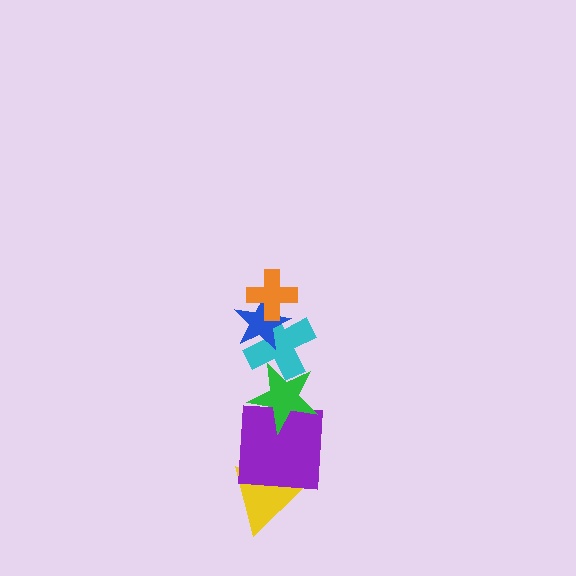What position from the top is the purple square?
The purple square is 5th from the top.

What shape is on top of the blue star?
The orange cross is on top of the blue star.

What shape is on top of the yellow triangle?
The purple square is on top of the yellow triangle.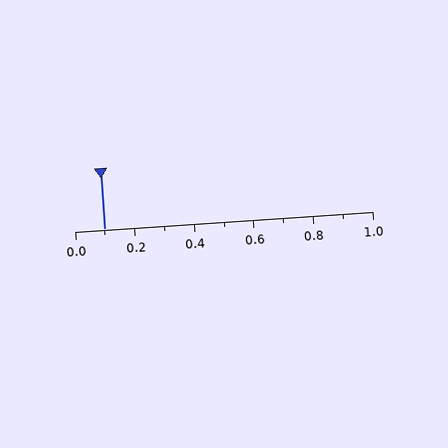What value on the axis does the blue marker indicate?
The marker indicates approximately 0.1.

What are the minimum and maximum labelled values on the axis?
The axis runs from 0.0 to 1.0.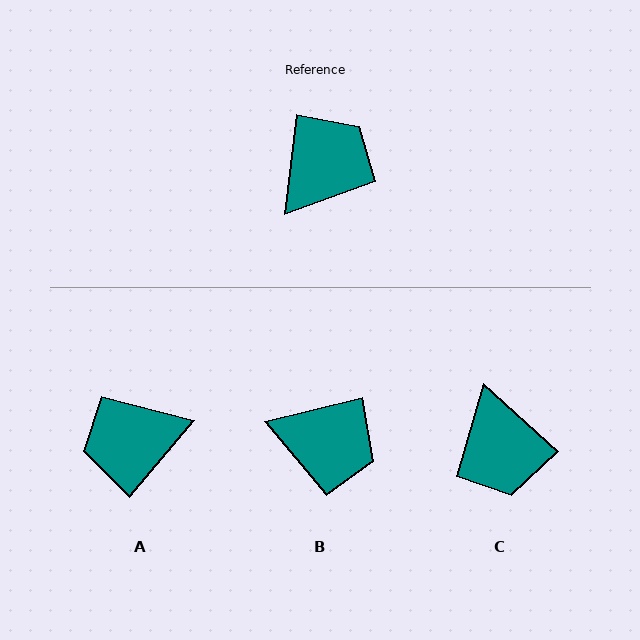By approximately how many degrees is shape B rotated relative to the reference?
Approximately 70 degrees clockwise.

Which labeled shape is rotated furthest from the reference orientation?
A, about 146 degrees away.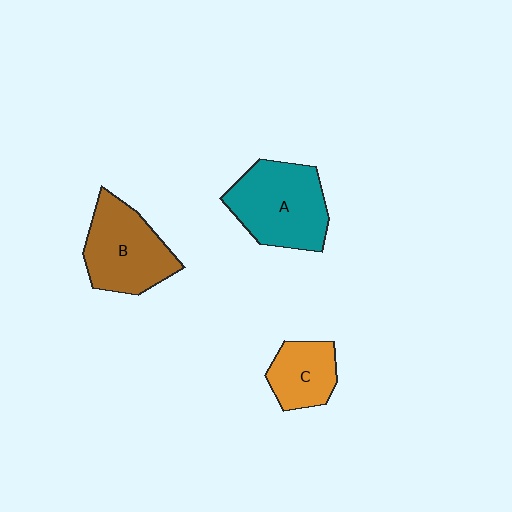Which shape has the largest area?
Shape A (teal).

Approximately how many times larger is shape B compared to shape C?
Approximately 1.6 times.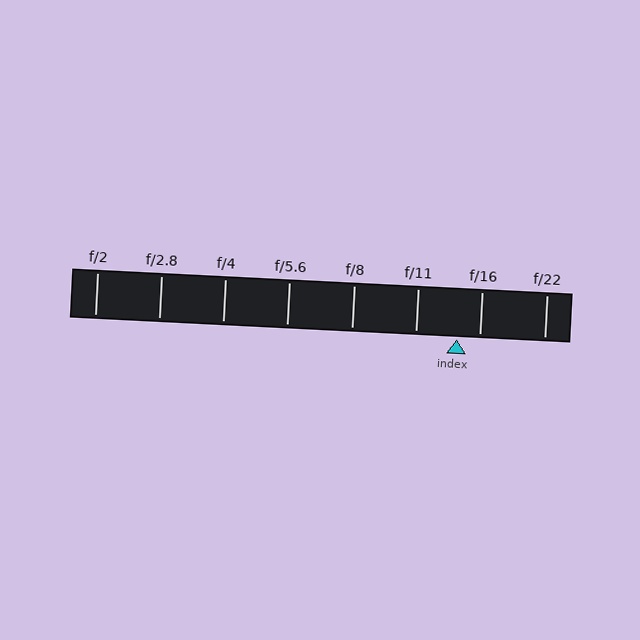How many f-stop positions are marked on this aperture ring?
There are 8 f-stop positions marked.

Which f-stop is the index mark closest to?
The index mark is closest to f/16.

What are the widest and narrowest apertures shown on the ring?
The widest aperture shown is f/2 and the narrowest is f/22.